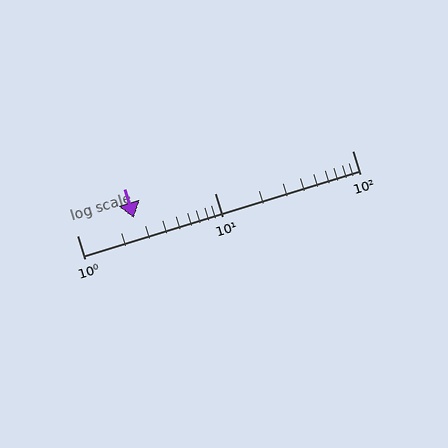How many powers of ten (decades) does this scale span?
The scale spans 2 decades, from 1 to 100.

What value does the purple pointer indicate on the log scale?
The pointer indicates approximately 2.6.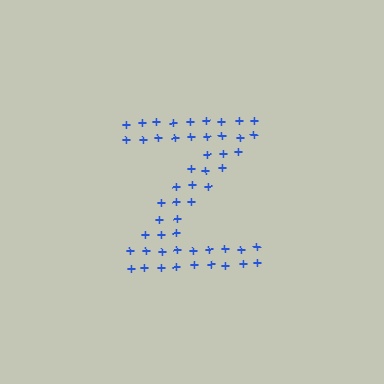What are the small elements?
The small elements are plus signs.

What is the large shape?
The large shape is the letter Z.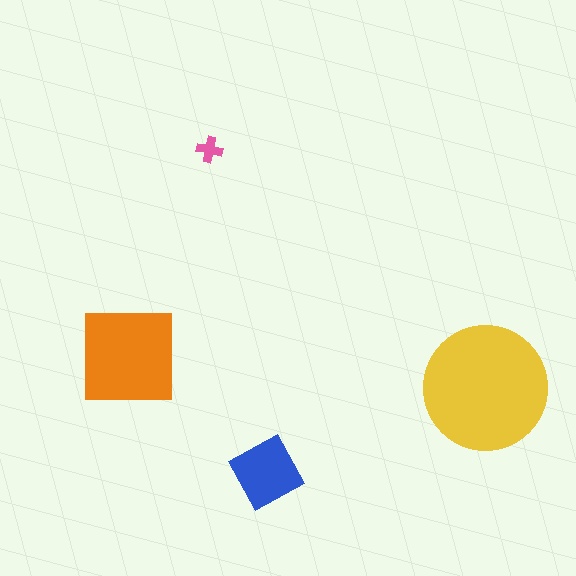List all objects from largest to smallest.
The yellow circle, the orange square, the blue diamond, the pink cross.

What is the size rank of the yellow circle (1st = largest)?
1st.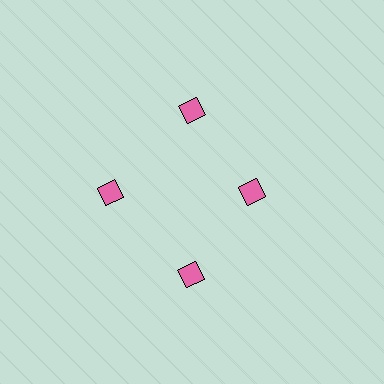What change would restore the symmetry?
The symmetry would be restored by moving it outward, back onto the ring so that all 4 squares sit at equal angles and equal distance from the center.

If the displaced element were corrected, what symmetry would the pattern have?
It would have 4-fold rotational symmetry — the pattern would map onto itself every 90 degrees.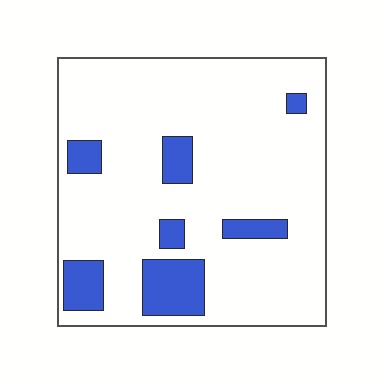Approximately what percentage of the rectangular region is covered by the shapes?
Approximately 15%.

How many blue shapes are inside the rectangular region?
7.